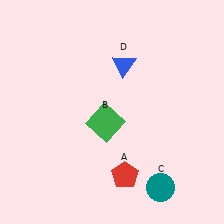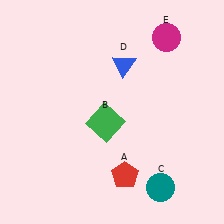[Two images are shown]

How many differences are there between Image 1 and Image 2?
There is 1 difference between the two images.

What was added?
A magenta circle (E) was added in Image 2.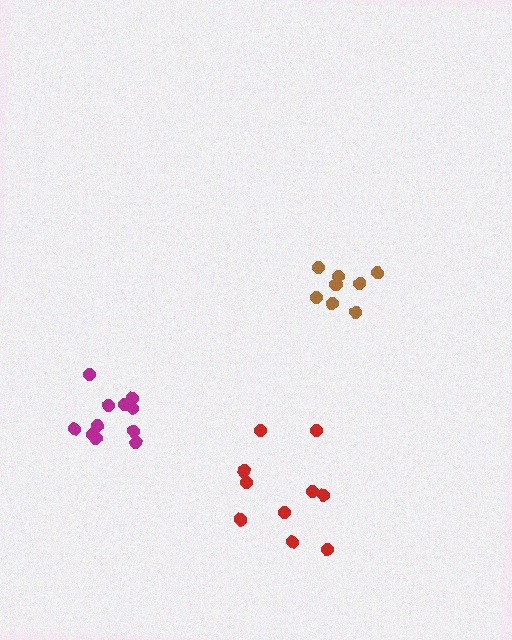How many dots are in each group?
Group 1: 8 dots, Group 2: 10 dots, Group 3: 11 dots (29 total).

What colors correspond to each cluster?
The clusters are colored: brown, red, magenta.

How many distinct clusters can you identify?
There are 3 distinct clusters.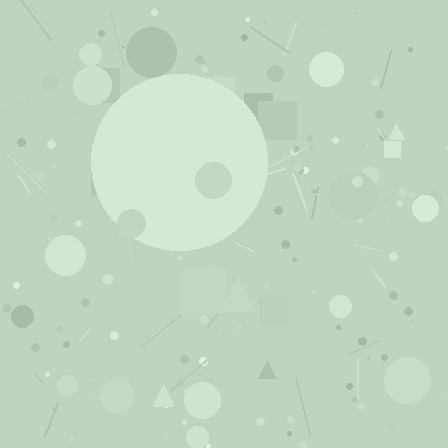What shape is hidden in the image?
A circle is hidden in the image.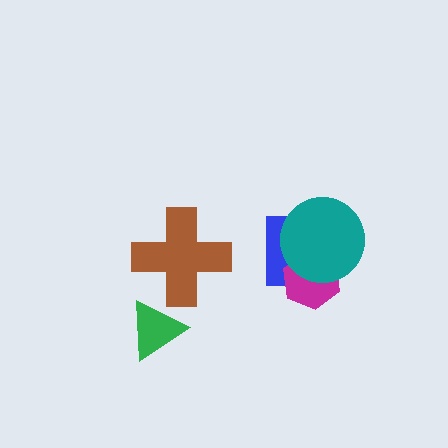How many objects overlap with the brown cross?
0 objects overlap with the brown cross.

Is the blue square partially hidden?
Yes, it is partially covered by another shape.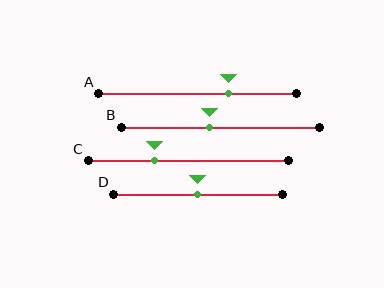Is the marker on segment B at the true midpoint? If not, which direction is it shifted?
No, the marker on segment B is shifted to the left by about 5% of the segment length.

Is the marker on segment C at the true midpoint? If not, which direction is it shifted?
No, the marker on segment C is shifted to the left by about 17% of the segment length.